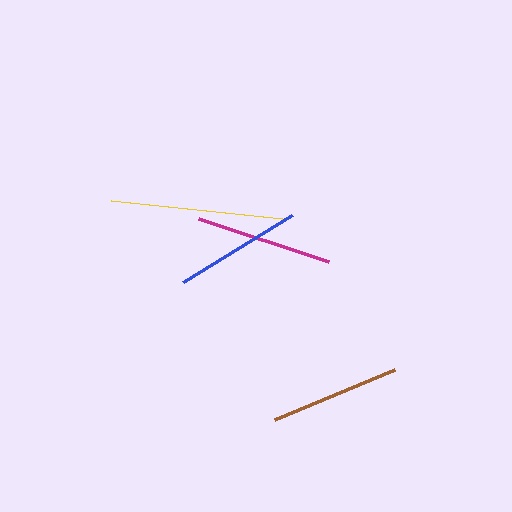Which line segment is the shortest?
The blue line is the shortest at approximately 128 pixels.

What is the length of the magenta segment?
The magenta segment is approximately 137 pixels long.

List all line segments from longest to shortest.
From longest to shortest: yellow, magenta, brown, blue.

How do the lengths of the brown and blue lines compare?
The brown and blue lines are approximately the same length.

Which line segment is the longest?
The yellow line is the longest at approximately 171 pixels.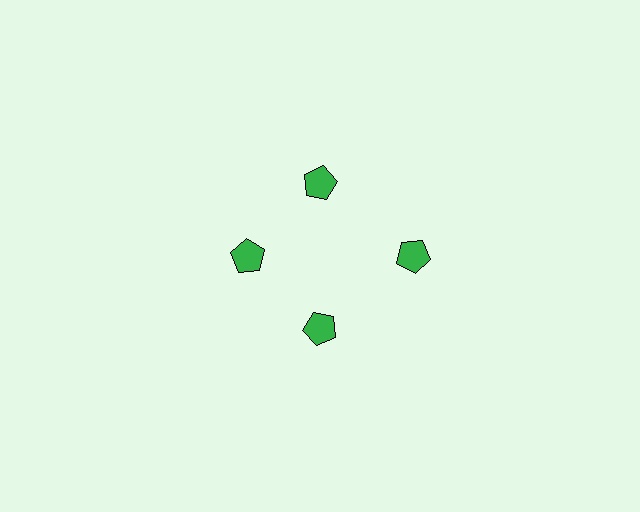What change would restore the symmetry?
The symmetry would be restored by moving it inward, back onto the ring so that all 4 pentagons sit at equal angles and equal distance from the center.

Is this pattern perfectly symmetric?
No. The 4 green pentagons are arranged in a ring, but one element near the 3 o'clock position is pushed outward from the center, breaking the 4-fold rotational symmetry.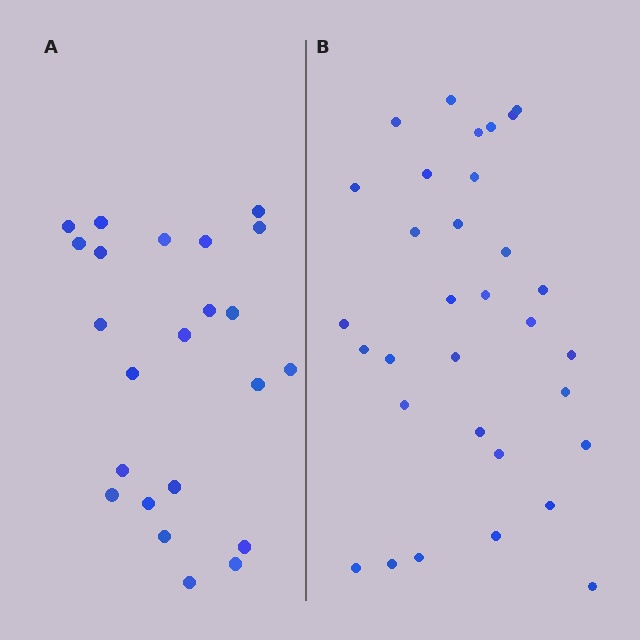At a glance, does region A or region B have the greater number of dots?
Region B (the right region) has more dots.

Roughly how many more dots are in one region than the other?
Region B has roughly 8 or so more dots than region A.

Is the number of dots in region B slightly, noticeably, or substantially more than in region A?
Region B has noticeably more, but not dramatically so. The ratio is roughly 1.4 to 1.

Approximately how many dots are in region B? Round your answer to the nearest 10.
About 30 dots. (The exact count is 32, which rounds to 30.)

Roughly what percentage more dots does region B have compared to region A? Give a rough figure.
About 40% more.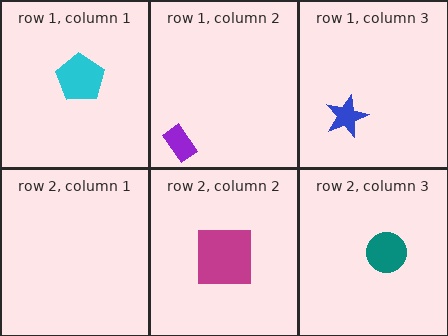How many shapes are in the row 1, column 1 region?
1.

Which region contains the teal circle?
The row 2, column 3 region.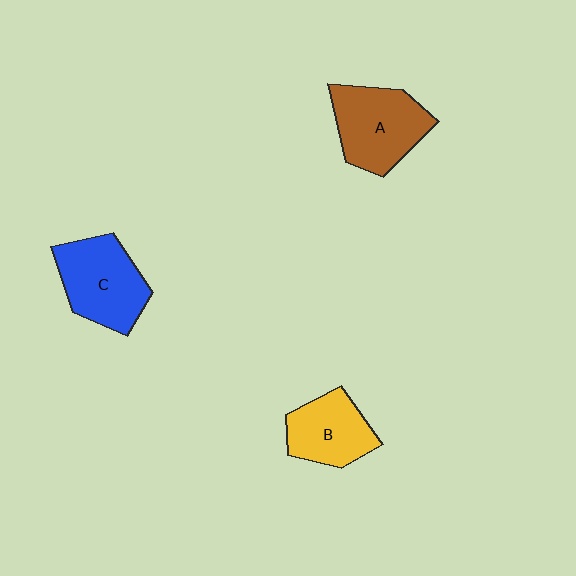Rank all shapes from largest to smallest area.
From largest to smallest: A (brown), C (blue), B (yellow).